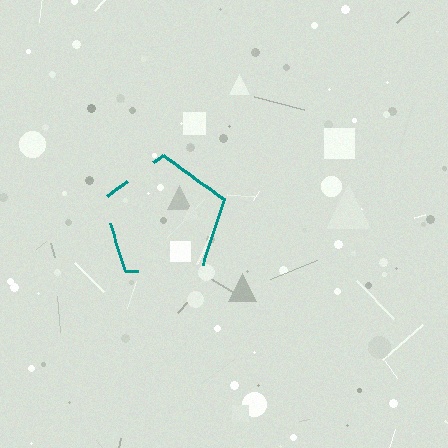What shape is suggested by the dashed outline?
The dashed outline suggests a pentagon.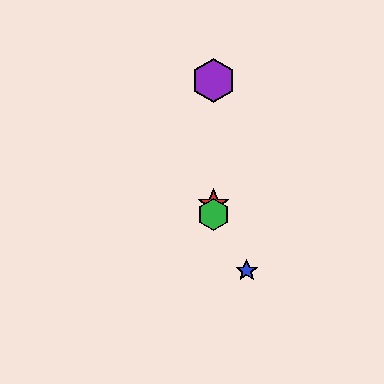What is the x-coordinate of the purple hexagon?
The purple hexagon is at x≈214.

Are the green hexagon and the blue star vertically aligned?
No, the green hexagon is at x≈214 and the blue star is at x≈247.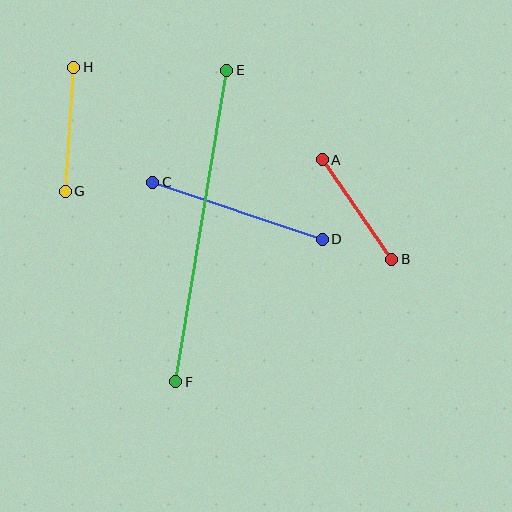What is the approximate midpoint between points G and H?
The midpoint is at approximately (70, 129) pixels.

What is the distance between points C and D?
The distance is approximately 179 pixels.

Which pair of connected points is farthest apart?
Points E and F are farthest apart.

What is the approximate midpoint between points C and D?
The midpoint is at approximately (238, 211) pixels.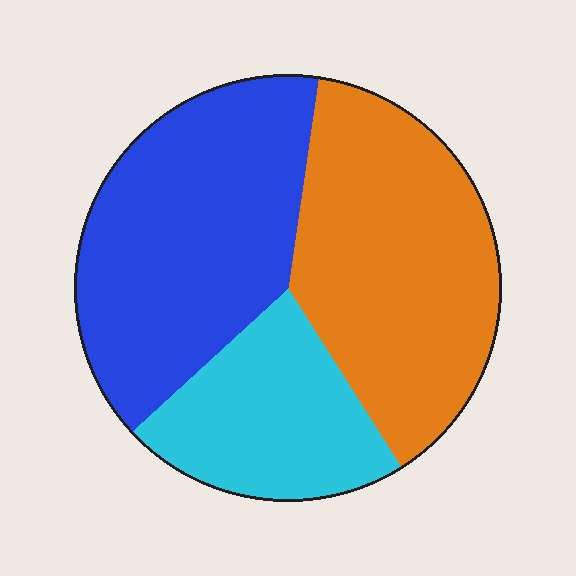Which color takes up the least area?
Cyan, at roughly 20%.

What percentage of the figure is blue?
Blue takes up about two fifths (2/5) of the figure.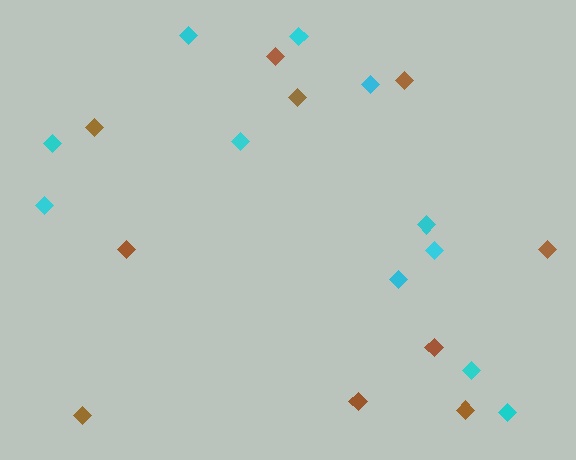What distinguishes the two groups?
There are 2 groups: one group of brown diamonds (10) and one group of cyan diamonds (11).